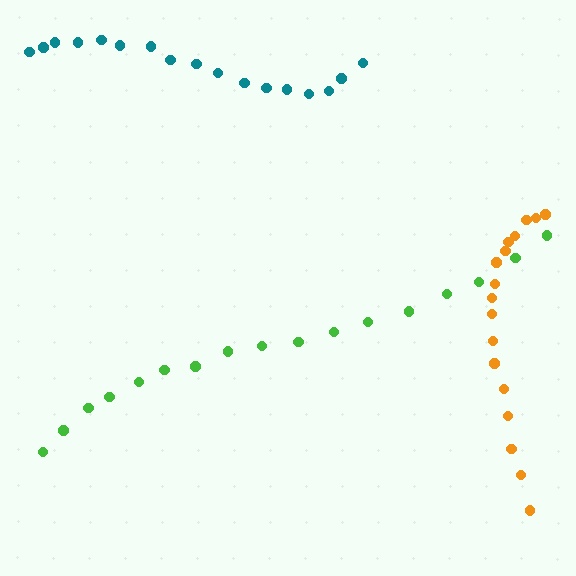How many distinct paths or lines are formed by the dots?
There are 3 distinct paths.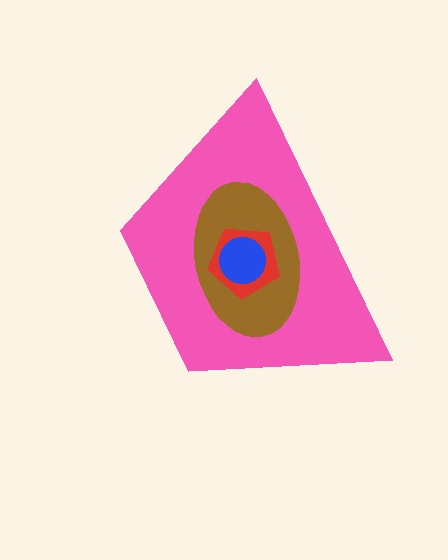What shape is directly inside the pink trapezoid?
The brown ellipse.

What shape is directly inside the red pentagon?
The blue circle.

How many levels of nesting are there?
4.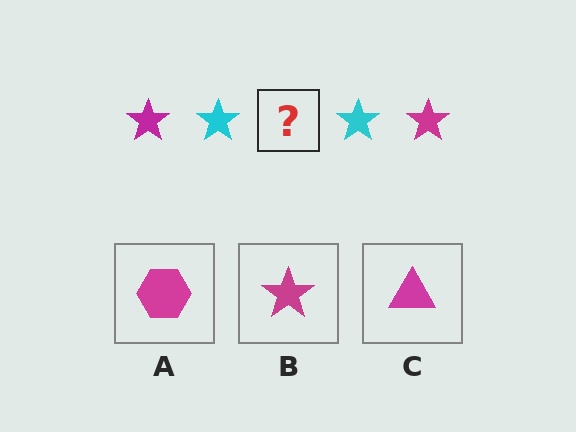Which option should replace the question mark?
Option B.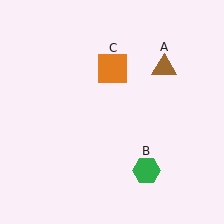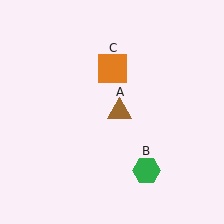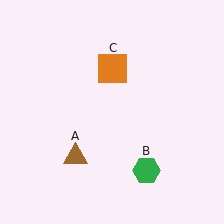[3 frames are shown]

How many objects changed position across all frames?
1 object changed position: brown triangle (object A).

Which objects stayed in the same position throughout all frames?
Green hexagon (object B) and orange square (object C) remained stationary.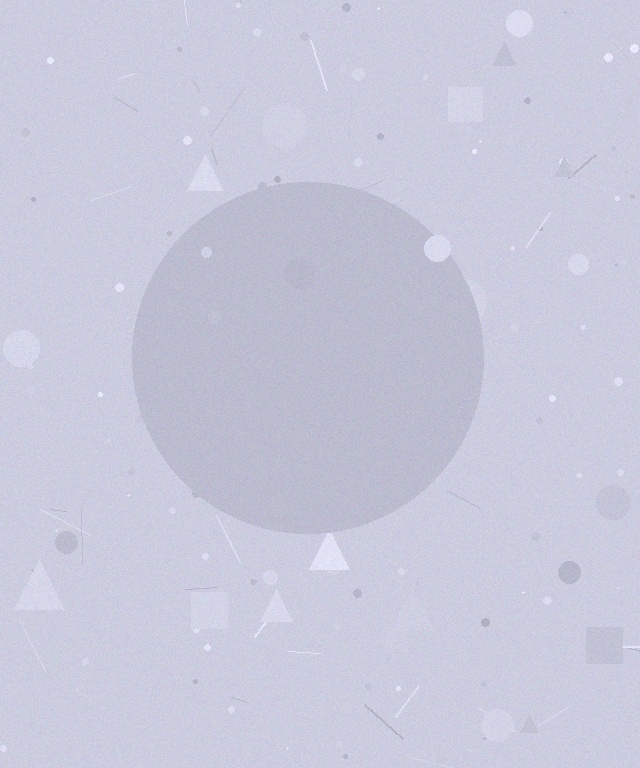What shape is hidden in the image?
A circle is hidden in the image.